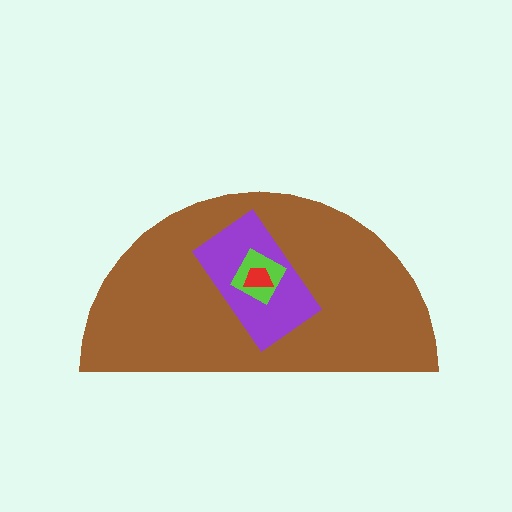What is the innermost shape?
The red trapezoid.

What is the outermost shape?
The brown semicircle.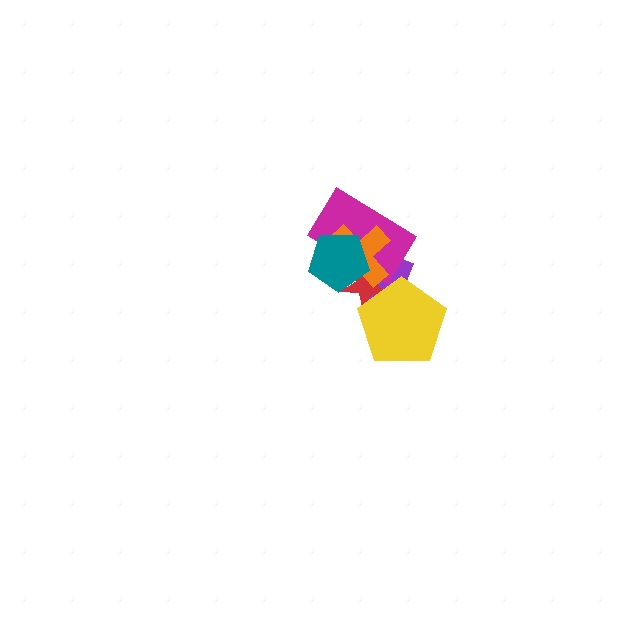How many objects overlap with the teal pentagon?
3 objects overlap with the teal pentagon.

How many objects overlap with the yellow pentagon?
2 objects overlap with the yellow pentagon.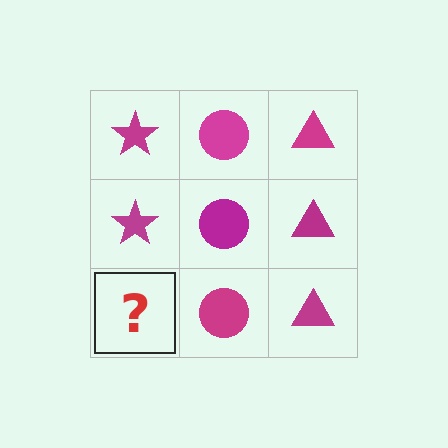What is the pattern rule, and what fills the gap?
The rule is that each column has a consistent shape. The gap should be filled with a magenta star.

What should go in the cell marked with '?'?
The missing cell should contain a magenta star.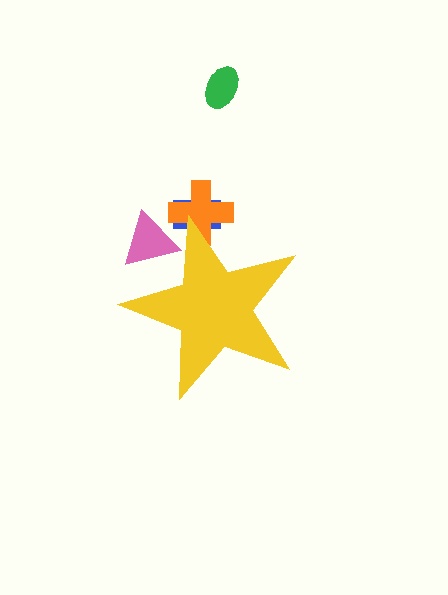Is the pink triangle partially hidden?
Yes, the pink triangle is partially hidden behind the yellow star.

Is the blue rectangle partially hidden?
Yes, the blue rectangle is partially hidden behind the yellow star.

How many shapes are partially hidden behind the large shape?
3 shapes are partially hidden.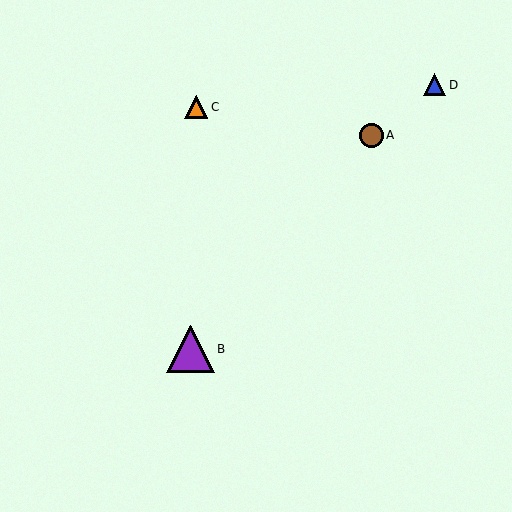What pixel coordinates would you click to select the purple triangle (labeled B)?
Click at (190, 349) to select the purple triangle B.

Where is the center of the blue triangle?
The center of the blue triangle is at (435, 85).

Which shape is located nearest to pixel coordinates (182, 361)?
The purple triangle (labeled B) at (190, 349) is nearest to that location.